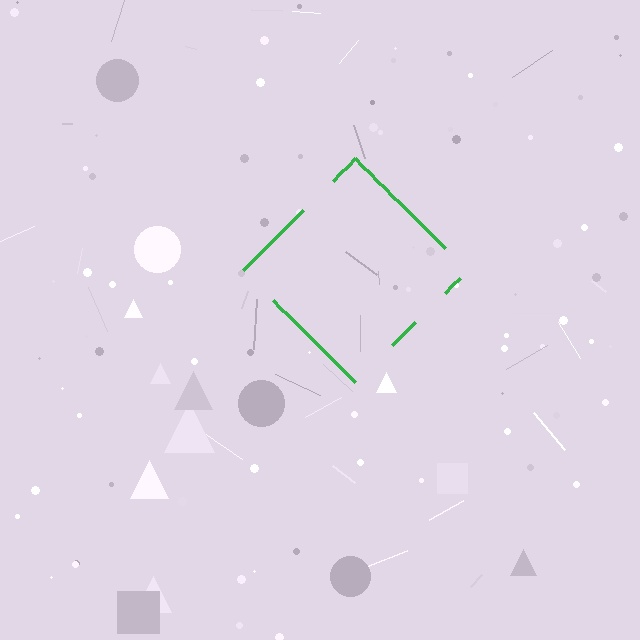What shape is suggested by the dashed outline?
The dashed outline suggests a diamond.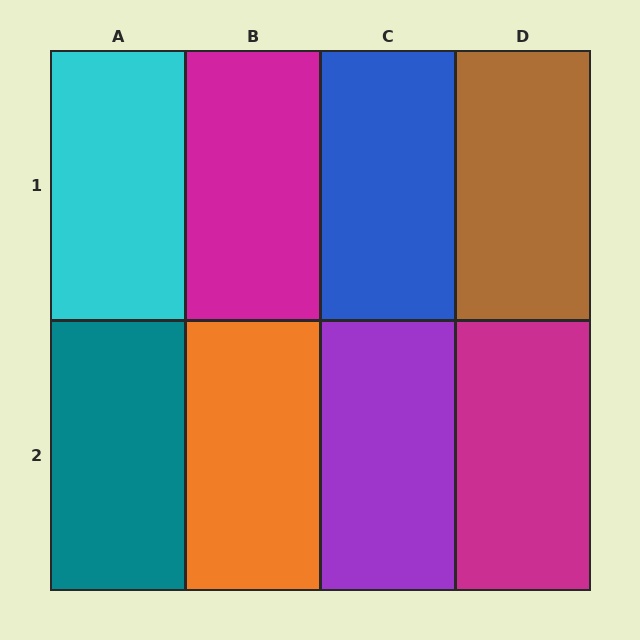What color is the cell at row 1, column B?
Magenta.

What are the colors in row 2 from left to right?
Teal, orange, purple, magenta.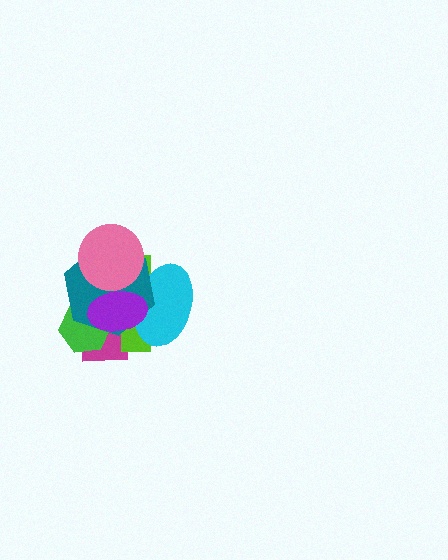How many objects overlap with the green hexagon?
4 objects overlap with the green hexagon.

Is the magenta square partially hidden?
Yes, it is partially covered by another shape.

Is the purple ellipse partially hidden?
No, no other shape covers it.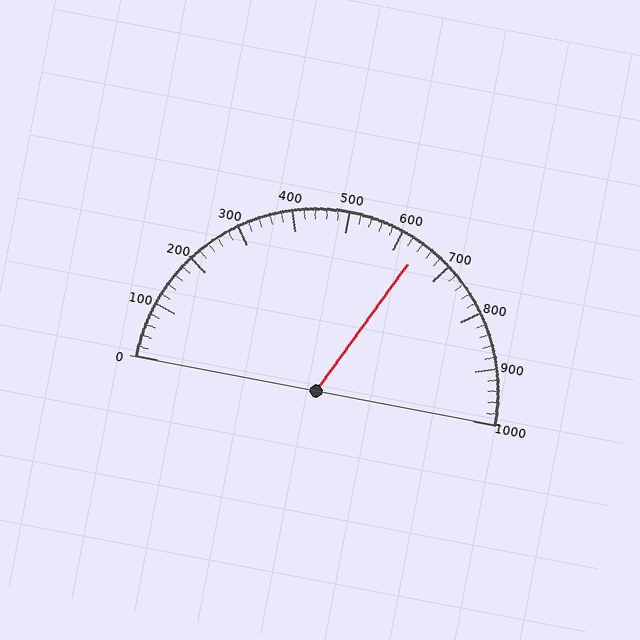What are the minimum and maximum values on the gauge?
The gauge ranges from 0 to 1000.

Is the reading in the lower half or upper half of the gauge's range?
The reading is in the upper half of the range (0 to 1000).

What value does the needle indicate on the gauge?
The needle indicates approximately 640.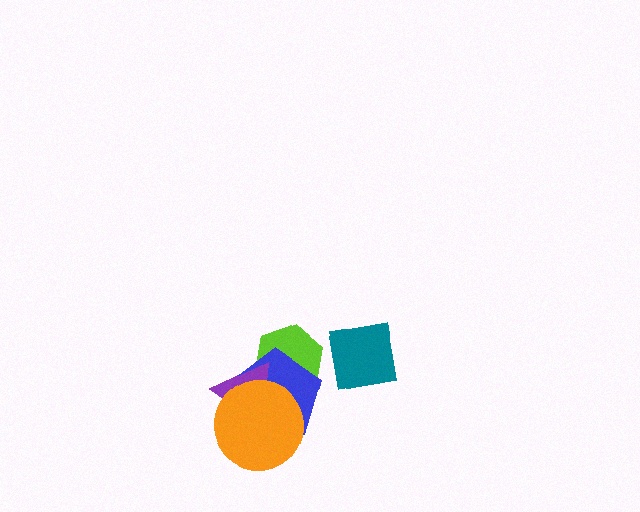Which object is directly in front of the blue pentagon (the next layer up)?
The purple triangle is directly in front of the blue pentagon.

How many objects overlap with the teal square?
0 objects overlap with the teal square.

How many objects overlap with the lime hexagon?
2 objects overlap with the lime hexagon.